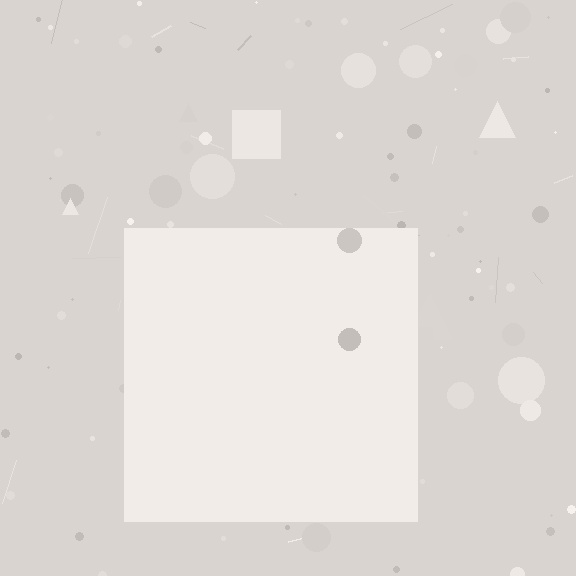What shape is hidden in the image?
A square is hidden in the image.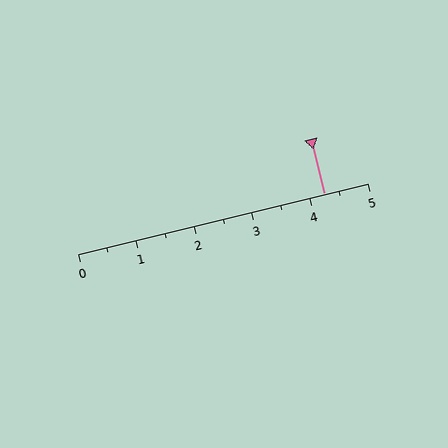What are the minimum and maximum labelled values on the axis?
The axis runs from 0 to 5.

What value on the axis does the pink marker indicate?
The marker indicates approximately 4.2.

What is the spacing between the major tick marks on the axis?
The major ticks are spaced 1 apart.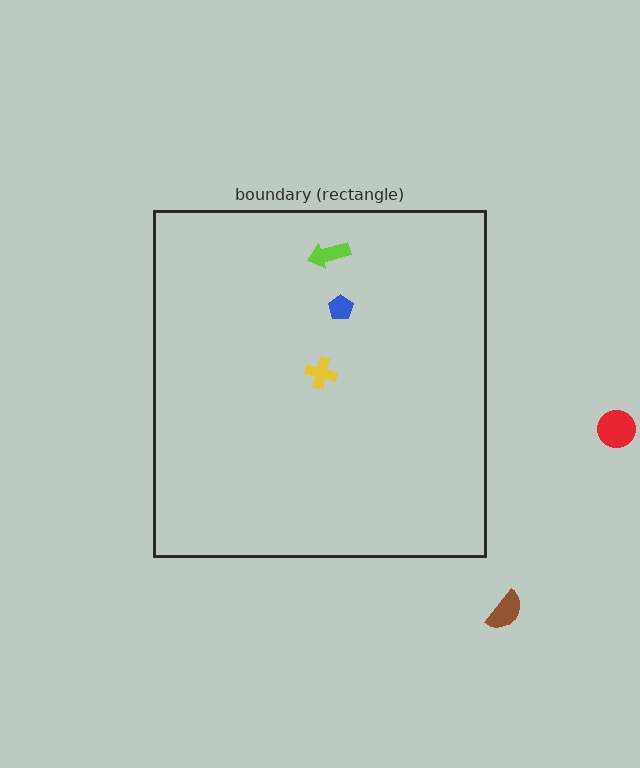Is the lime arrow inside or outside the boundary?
Inside.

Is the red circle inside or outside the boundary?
Outside.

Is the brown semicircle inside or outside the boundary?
Outside.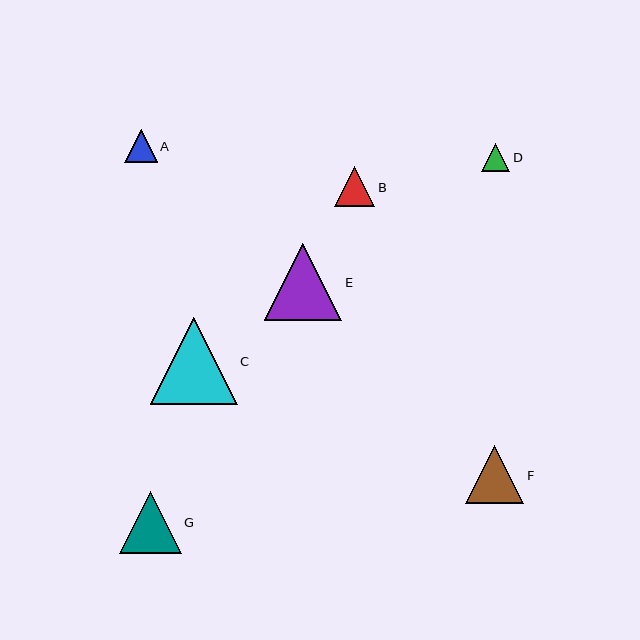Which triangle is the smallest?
Triangle D is the smallest with a size of approximately 28 pixels.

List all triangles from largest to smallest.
From largest to smallest: C, E, G, F, B, A, D.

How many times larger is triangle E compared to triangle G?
Triangle E is approximately 1.2 times the size of triangle G.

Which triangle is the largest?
Triangle C is the largest with a size of approximately 87 pixels.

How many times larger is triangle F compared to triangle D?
Triangle F is approximately 2.1 times the size of triangle D.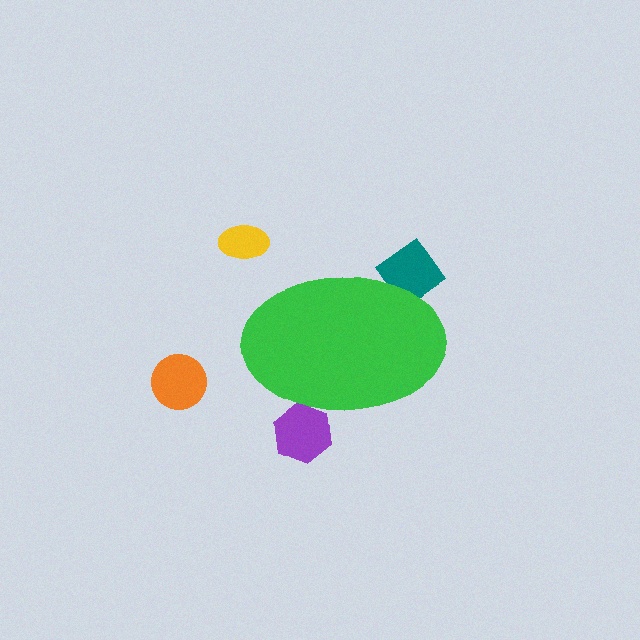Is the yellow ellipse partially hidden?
No, the yellow ellipse is fully visible.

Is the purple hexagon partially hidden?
Yes, the purple hexagon is partially hidden behind the green ellipse.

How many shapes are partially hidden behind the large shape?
2 shapes are partially hidden.